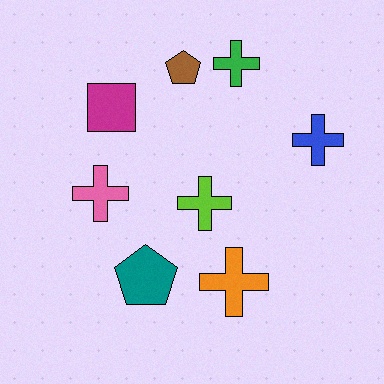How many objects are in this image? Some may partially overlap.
There are 8 objects.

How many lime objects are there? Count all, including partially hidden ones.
There is 1 lime object.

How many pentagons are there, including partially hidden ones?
There are 2 pentagons.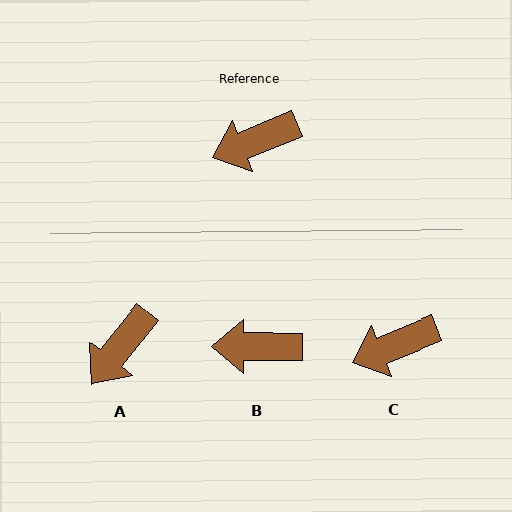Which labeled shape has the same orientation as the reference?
C.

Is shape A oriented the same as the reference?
No, it is off by about 29 degrees.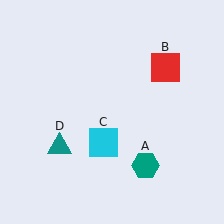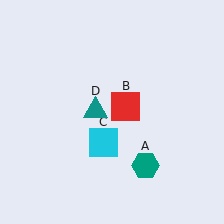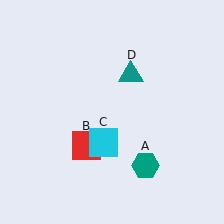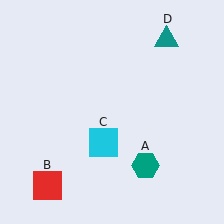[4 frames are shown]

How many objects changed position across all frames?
2 objects changed position: red square (object B), teal triangle (object D).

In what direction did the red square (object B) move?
The red square (object B) moved down and to the left.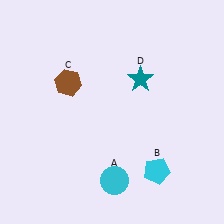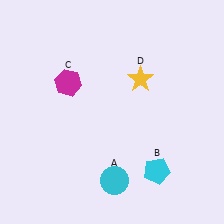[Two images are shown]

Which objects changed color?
C changed from brown to magenta. D changed from teal to yellow.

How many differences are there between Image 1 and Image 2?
There are 2 differences between the two images.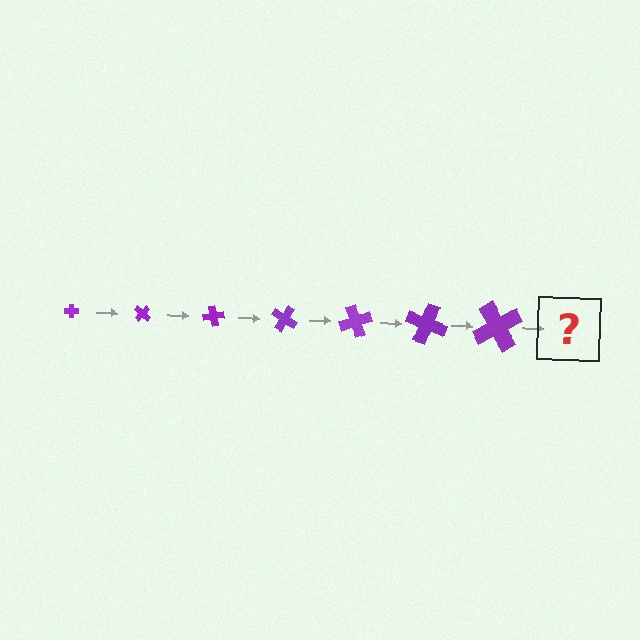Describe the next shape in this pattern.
It should be a cross, larger than the previous one and rotated 280 degrees from the start.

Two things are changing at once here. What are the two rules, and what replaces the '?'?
The two rules are that the cross grows larger each step and it rotates 40 degrees each step. The '?' should be a cross, larger than the previous one and rotated 280 degrees from the start.